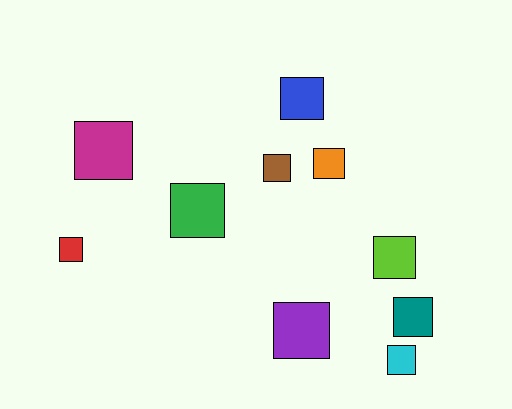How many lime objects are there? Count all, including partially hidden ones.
There is 1 lime object.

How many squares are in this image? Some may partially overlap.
There are 10 squares.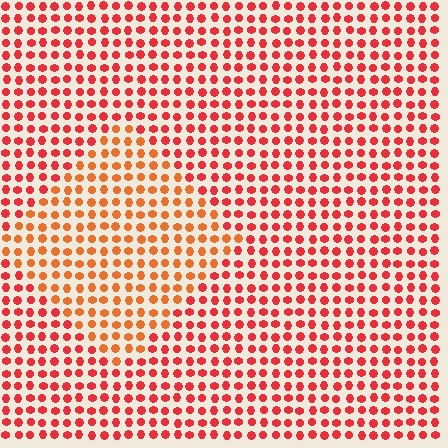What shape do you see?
I see a diamond.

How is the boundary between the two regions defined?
The boundary is defined purely by a slight shift in hue (about 26 degrees). Spacing, size, and orientation are identical on both sides.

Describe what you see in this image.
The image is filled with small red elements in a uniform arrangement. A diamond-shaped region is visible where the elements are tinted to a slightly different hue, forming a subtle color boundary.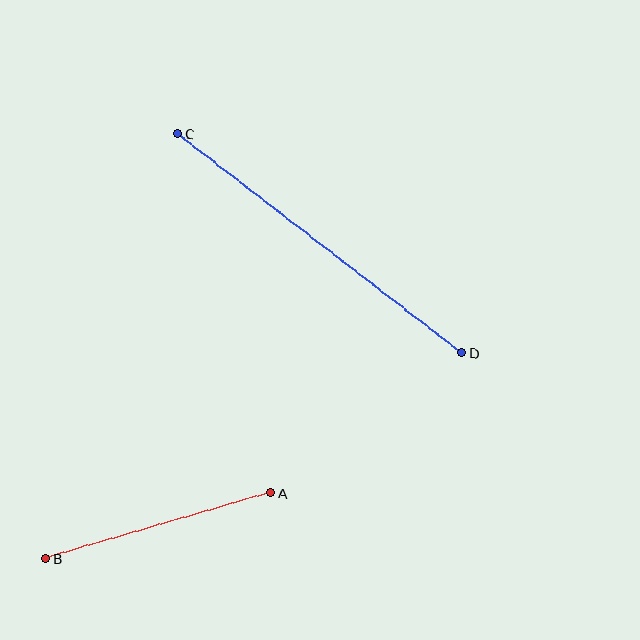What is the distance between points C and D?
The distance is approximately 359 pixels.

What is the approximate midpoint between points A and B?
The midpoint is at approximately (158, 526) pixels.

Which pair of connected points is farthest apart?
Points C and D are farthest apart.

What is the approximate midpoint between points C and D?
The midpoint is at approximately (319, 243) pixels.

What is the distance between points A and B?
The distance is approximately 234 pixels.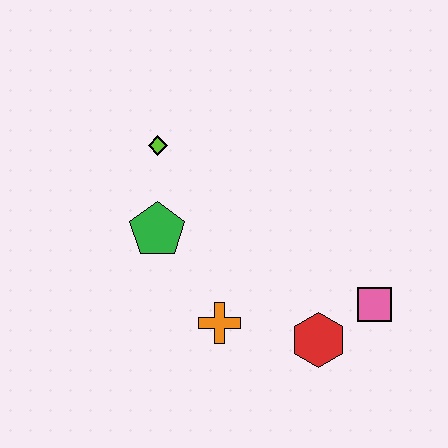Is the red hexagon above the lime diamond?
No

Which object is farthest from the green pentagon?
The pink square is farthest from the green pentagon.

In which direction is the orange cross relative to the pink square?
The orange cross is to the left of the pink square.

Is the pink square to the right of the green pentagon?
Yes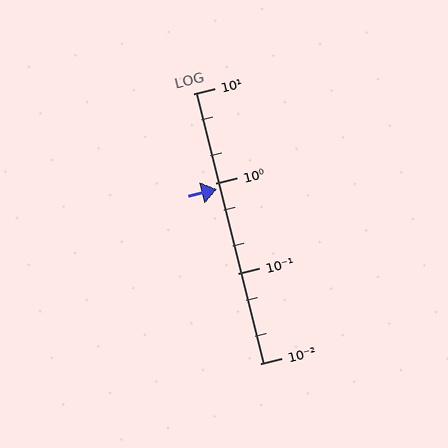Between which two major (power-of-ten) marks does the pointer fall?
The pointer is between 0.1 and 1.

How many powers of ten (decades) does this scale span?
The scale spans 3 decades, from 0.01 to 10.